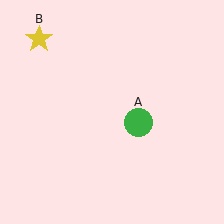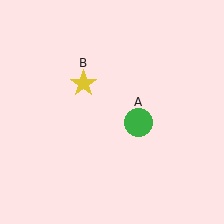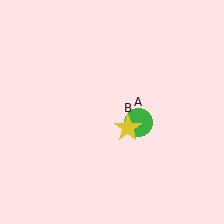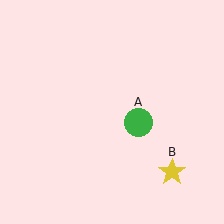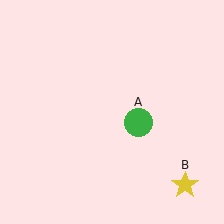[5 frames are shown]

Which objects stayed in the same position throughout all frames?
Green circle (object A) remained stationary.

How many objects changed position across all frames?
1 object changed position: yellow star (object B).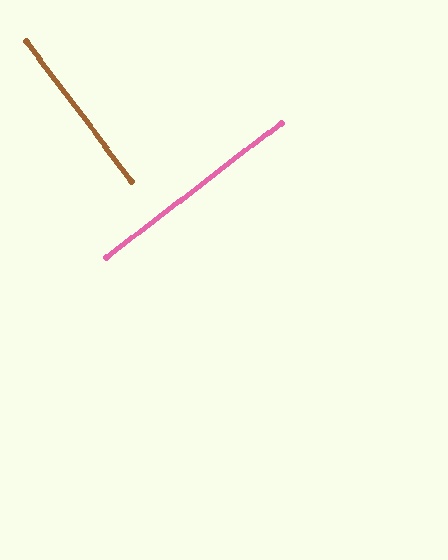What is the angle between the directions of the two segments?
Approximately 89 degrees.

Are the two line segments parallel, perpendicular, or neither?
Perpendicular — they meet at approximately 89°.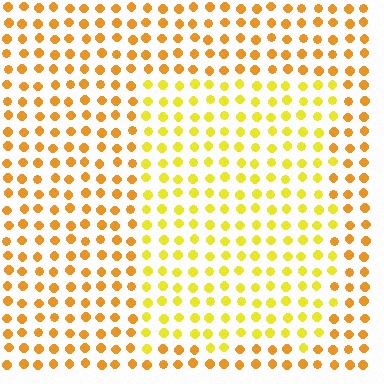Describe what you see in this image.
The image is filled with small orange elements in a uniform arrangement. A rectangle-shaped region is visible where the elements are tinted to a slightly different hue, forming a subtle color boundary.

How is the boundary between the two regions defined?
The boundary is defined purely by a slight shift in hue (about 26 degrees). Spacing, size, and orientation are identical on both sides.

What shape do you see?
I see a rectangle.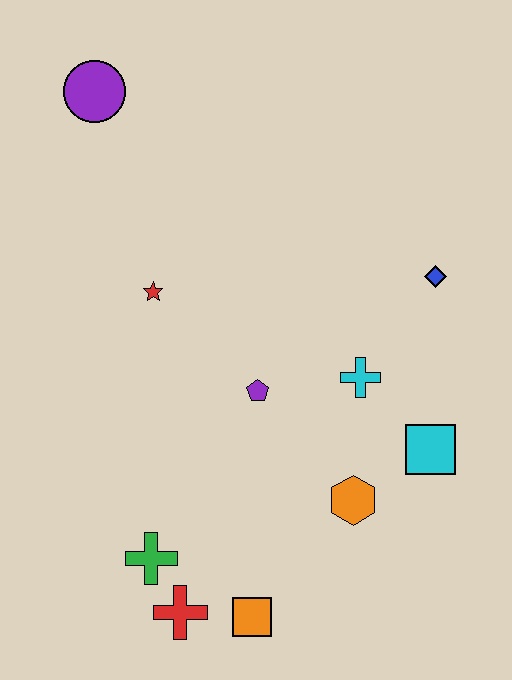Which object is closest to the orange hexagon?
The cyan square is closest to the orange hexagon.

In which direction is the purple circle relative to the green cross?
The purple circle is above the green cross.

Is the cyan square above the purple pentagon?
No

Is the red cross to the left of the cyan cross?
Yes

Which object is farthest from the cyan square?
The purple circle is farthest from the cyan square.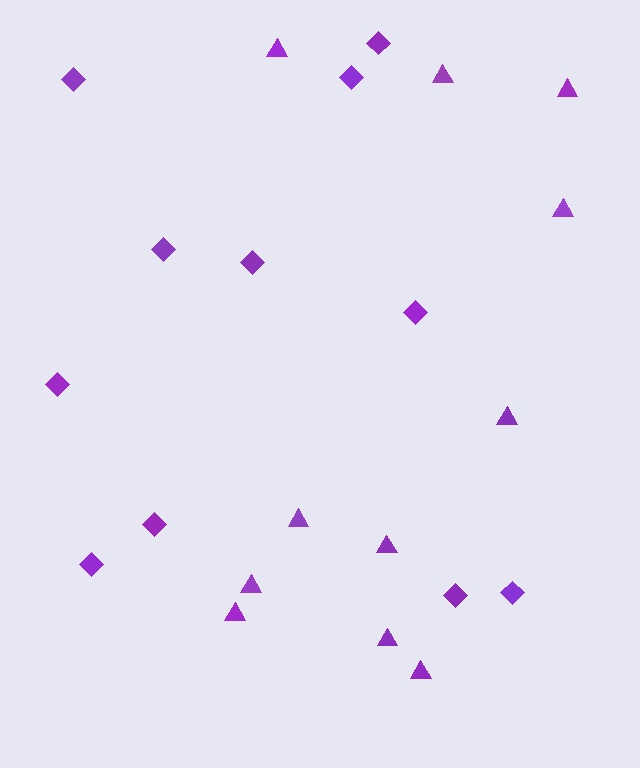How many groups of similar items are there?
There are 2 groups: one group of diamonds (11) and one group of triangles (11).